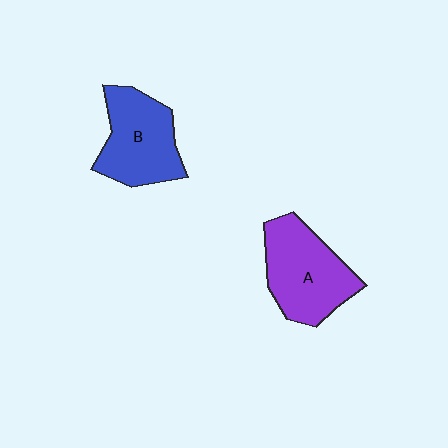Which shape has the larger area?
Shape A (purple).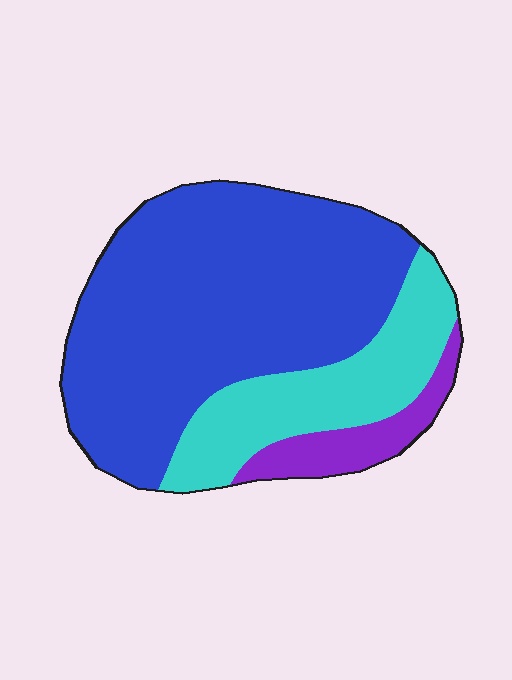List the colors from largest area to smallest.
From largest to smallest: blue, cyan, purple.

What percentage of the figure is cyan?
Cyan covers 24% of the figure.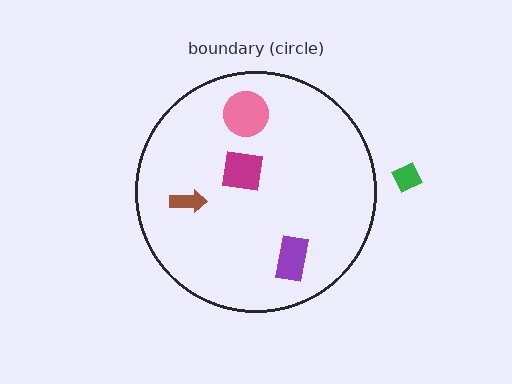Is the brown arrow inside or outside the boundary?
Inside.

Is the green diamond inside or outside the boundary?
Outside.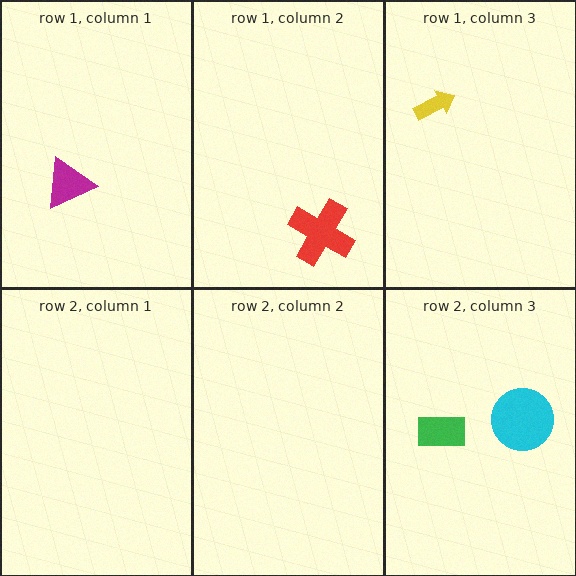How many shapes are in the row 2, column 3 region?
2.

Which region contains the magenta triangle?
The row 1, column 1 region.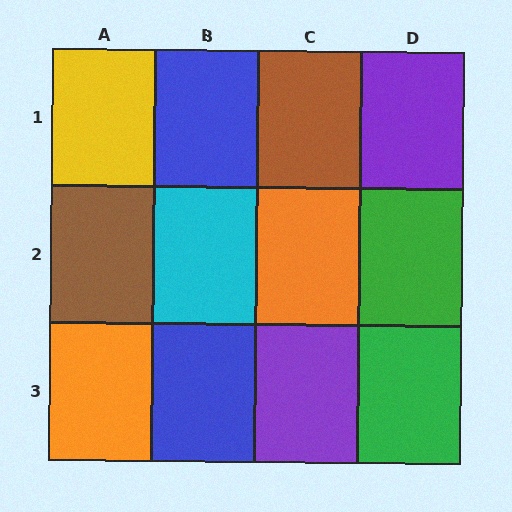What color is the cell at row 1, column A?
Yellow.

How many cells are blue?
2 cells are blue.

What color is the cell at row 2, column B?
Cyan.